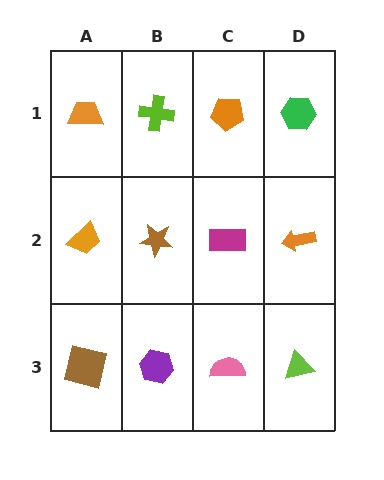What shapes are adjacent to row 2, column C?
An orange pentagon (row 1, column C), a pink semicircle (row 3, column C), a brown star (row 2, column B), an orange arrow (row 2, column D).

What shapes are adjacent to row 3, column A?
An orange trapezoid (row 2, column A), a purple hexagon (row 3, column B).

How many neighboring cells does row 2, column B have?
4.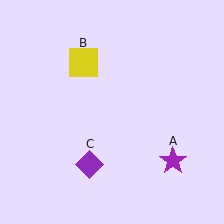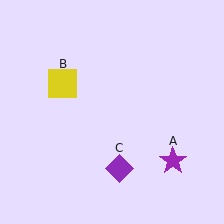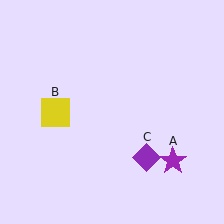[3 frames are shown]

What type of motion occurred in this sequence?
The yellow square (object B), purple diamond (object C) rotated counterclockwise around the center of the scene.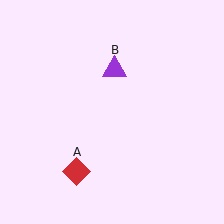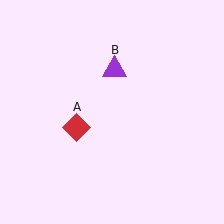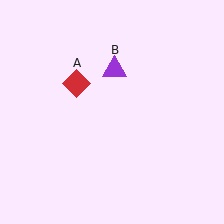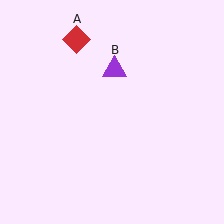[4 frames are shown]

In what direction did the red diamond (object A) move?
The red diamond (object A) moved up.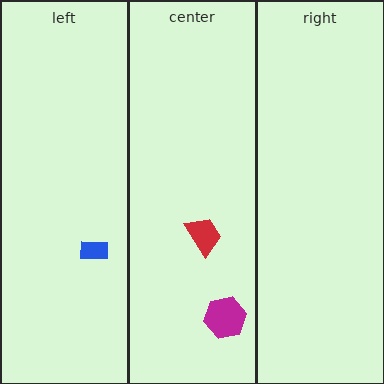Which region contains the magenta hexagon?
The center region.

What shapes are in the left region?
The blue rectangle.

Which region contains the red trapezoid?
The center region.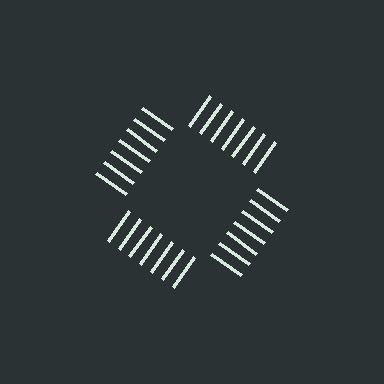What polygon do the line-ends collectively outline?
An illusory square — the line segments terminate on its edges but no continuous stroke is drawn.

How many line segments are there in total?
28 — 7 along each of the 4 edges.